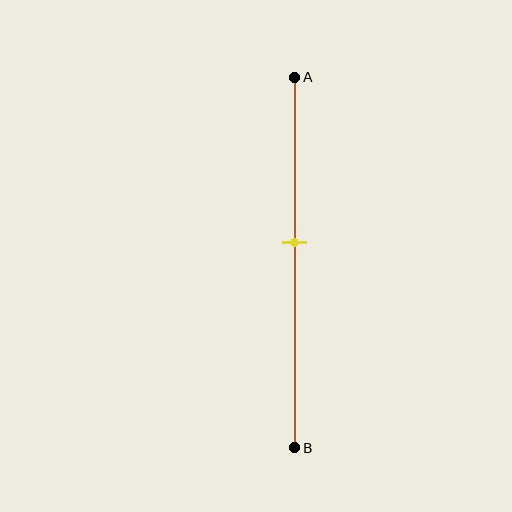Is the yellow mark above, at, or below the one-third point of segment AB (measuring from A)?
The yellow mark is below the one-third point of segment AB.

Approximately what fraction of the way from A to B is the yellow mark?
The yellow mark is approximately 45% of the way from A to B.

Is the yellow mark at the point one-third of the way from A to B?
No, the mark is at about 45% from A, not at the 33% one-third point.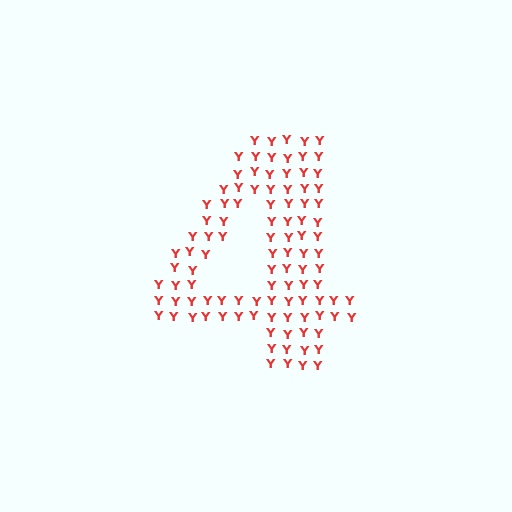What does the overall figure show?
The overall figure shows the digit 4.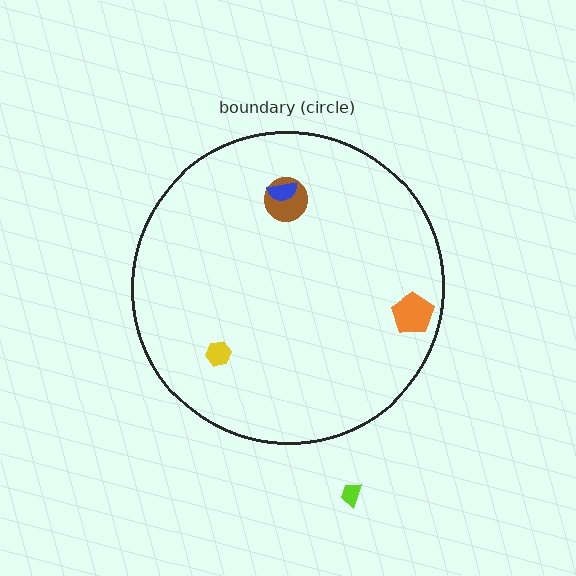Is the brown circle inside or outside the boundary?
Inside.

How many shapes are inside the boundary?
4 inside, 1 outside.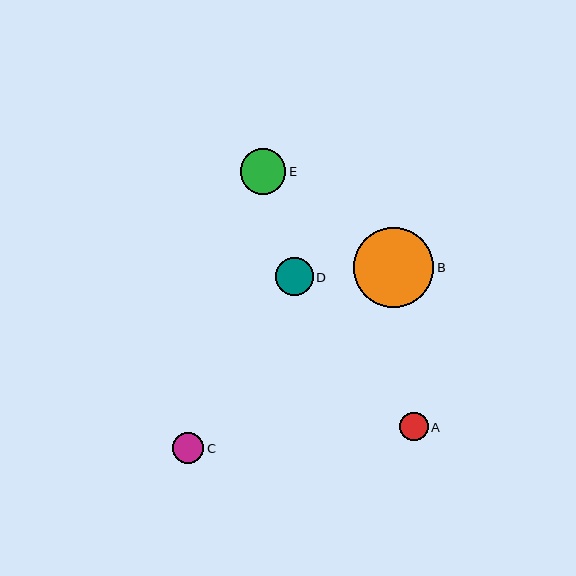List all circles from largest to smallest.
From largest to smallest: B, E, D, C, A.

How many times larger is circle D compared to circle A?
Circle D is approximately 1.3 times the size of circle A.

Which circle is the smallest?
Circle A is the smallest with a size of approximately 29 pixels.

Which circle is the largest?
Circle B is the largest with a size of approximately 80 pixels.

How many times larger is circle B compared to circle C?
Circle B is approximately 2.5 times the size of circle C.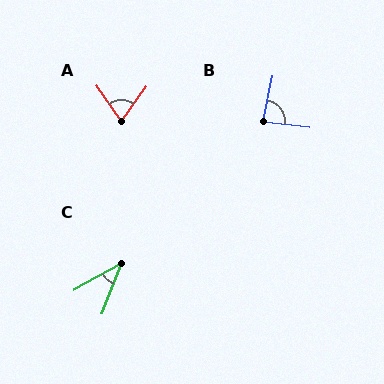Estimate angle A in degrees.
Approximately 70 degrees.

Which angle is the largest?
B, at approximately 86 degrees.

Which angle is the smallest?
C, at approximately 39 degrees.